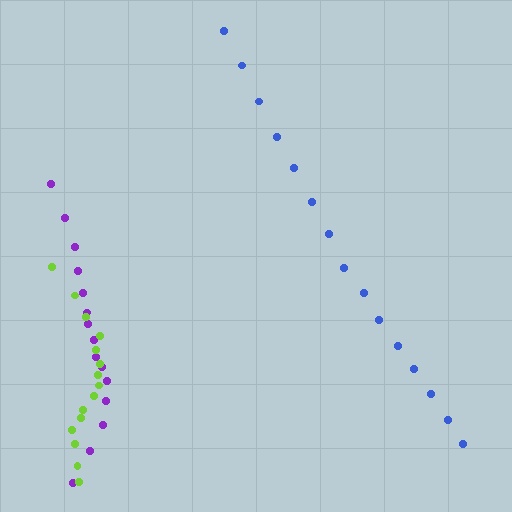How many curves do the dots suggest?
There are 3 distinct paths.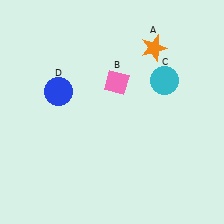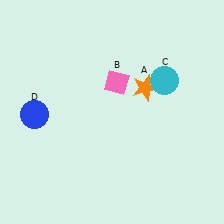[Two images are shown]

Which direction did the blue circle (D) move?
The blue circle (D) moved left.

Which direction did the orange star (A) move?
The orange star (A) moved down.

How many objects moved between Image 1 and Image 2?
2 objects moved between the two images.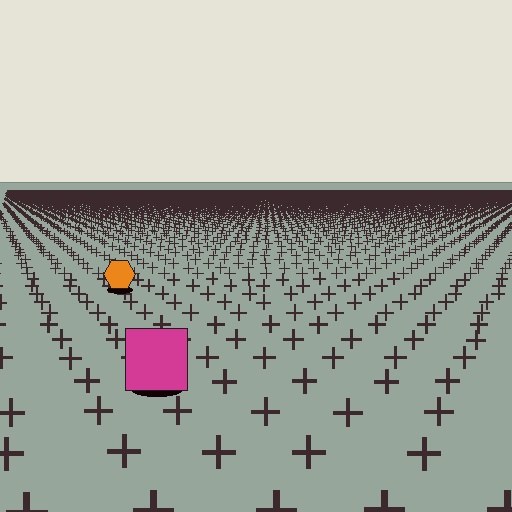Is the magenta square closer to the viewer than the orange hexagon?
Yes. The magenta square is closer — you can tell from the texture gradient: the ground texture is coarser near it.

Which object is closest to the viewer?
The magenta square is closest. The texture marks near it are larger and more spread out.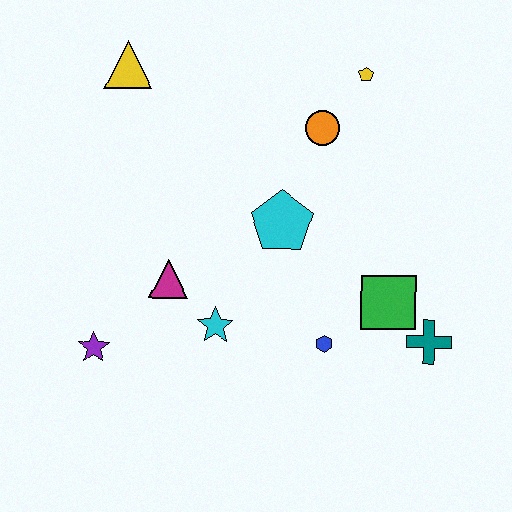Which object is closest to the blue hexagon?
The green square is closest to the blue hexagon.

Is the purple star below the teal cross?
Yes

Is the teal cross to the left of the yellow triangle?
No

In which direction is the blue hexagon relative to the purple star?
The blue hexagon is to the right of the purple star.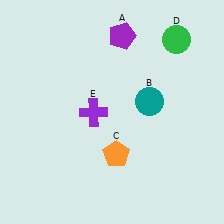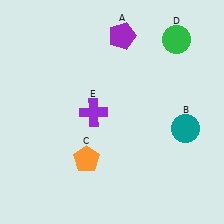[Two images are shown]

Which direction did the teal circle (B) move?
The teal circle (B) moved right.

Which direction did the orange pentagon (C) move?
The orange pentagon (C) moved left.